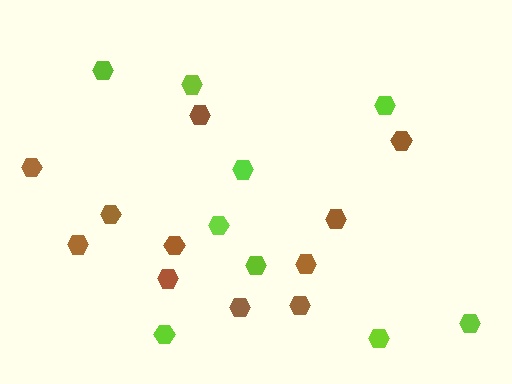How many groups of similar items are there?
There are 2 groups: one group of lime hexagons (9) and one group of brown hexagons (11).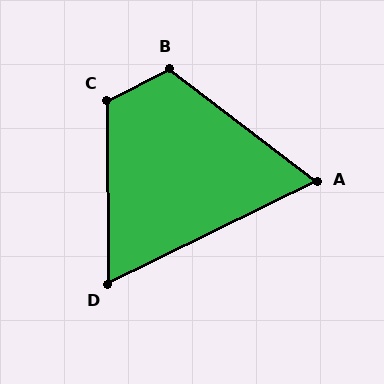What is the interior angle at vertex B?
Approximately 116 degrees (obtuse).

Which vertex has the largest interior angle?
C, at approximately 116 degrees.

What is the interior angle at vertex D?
Approximately 64 degrees (acute).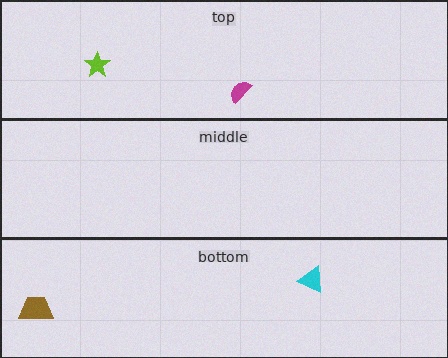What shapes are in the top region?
The lime star, the magenta semicircle.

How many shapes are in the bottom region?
2.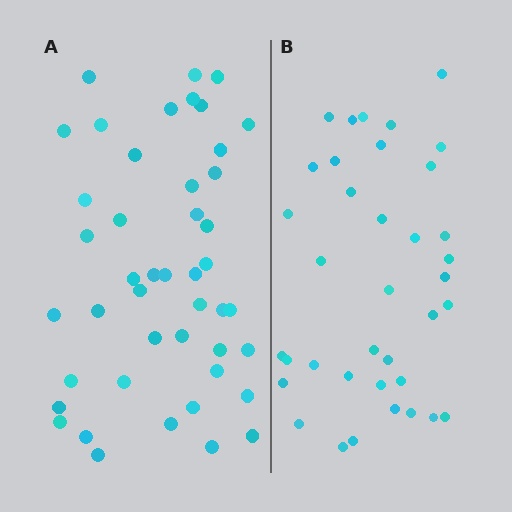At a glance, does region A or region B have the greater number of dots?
Region A (the left region) has more dots.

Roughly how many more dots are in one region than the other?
Region A has roughly 8 or so more dots than region B.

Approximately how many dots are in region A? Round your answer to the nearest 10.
About 40 dots. (The exact count is 45, which rounds to 40.)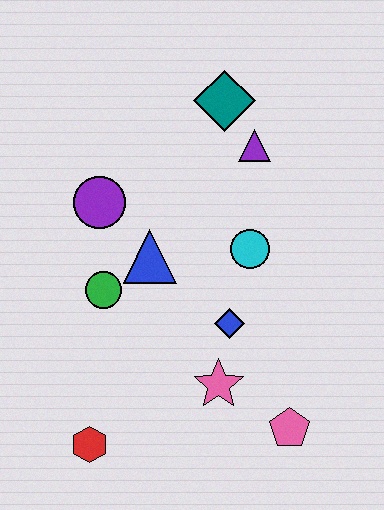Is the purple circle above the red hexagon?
Yes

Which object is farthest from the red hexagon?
The teal diamond is farthest from the red hexagon.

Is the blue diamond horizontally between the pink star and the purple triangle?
Yes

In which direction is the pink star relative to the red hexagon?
The pink star is to the right of the red hexagon.